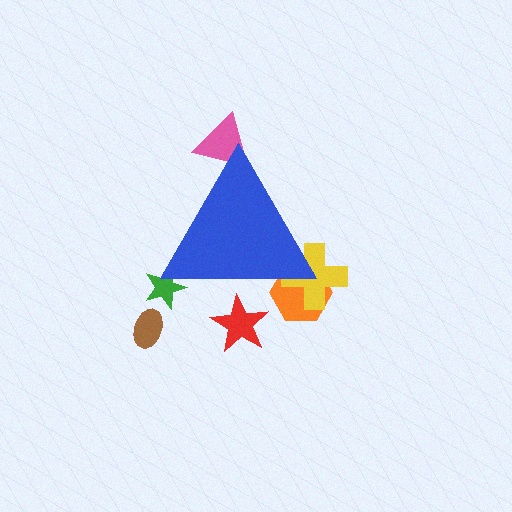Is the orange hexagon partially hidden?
Yes, the orange hexagon is partially hidden behind the blue triangle.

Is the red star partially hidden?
Yes, the red star is partially hidden behind the blue triangle.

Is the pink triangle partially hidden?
Yes, the pink triangle is partially hidden behind the blue triangle.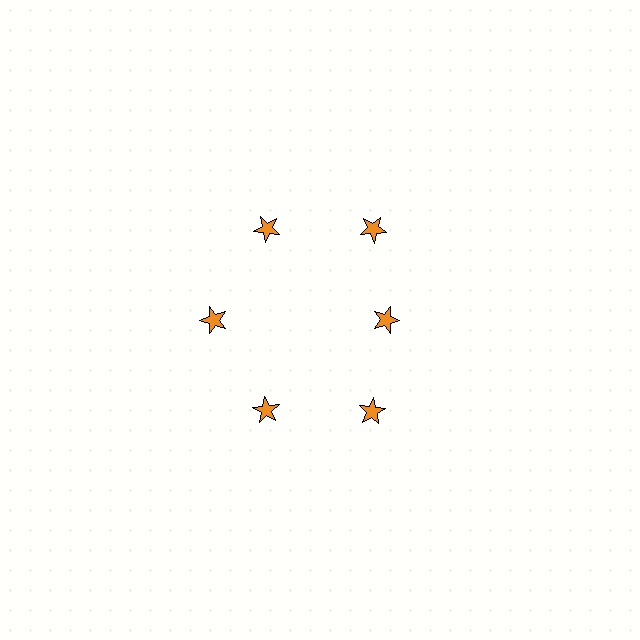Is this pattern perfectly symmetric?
No. The 6 orange stars are arranged in a ring, but one element near the 3 o'clock position is pulled inward toward the center, breaking the 6-fold rotational symmetry.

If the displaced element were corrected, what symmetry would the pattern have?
It would have 6-fold rotational symmetry — the pattern would map onto itself every 60 degrees.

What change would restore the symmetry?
The symmetry would be restored by moving it outward, back onto the ring so that all 6 stars sit at equal angles and equal distance from the center.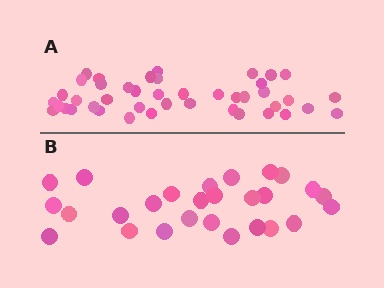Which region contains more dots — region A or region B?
Region A (the top region) has more dots.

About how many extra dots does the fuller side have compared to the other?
Region A has approximately 15 more dots than region B.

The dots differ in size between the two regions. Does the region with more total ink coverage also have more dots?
No. Region B has more total ink coverage because its dots are larger, but region A actually contains more individual dots. Total area can be misleading — the number of items is what matters here.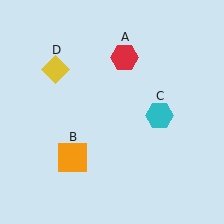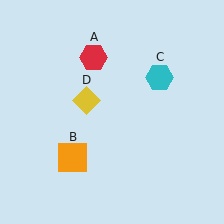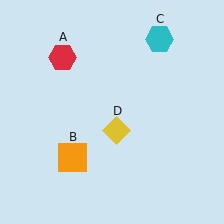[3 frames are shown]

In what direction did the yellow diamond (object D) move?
The yellow diamond (object D) moved down and to the right.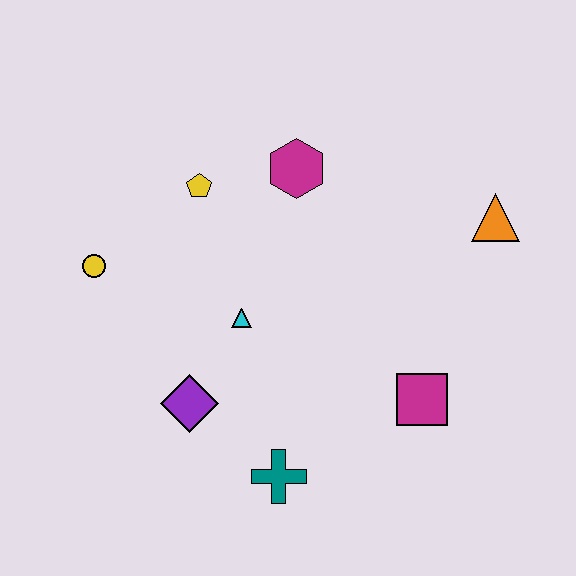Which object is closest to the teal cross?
The purple diamond is closest to the teal cross.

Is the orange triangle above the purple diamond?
Yes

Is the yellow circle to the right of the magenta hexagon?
No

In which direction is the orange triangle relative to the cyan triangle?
The orange triangle is to the right of the cyan triangle.